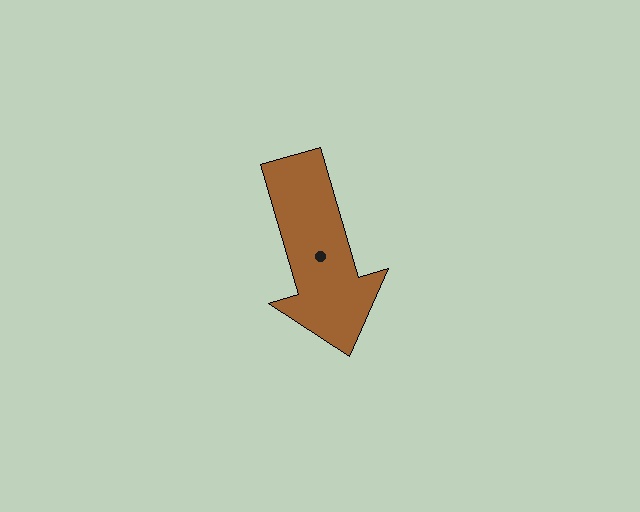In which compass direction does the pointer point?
South.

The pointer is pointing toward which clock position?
Roughly 5 o'clock.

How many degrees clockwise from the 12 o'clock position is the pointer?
Approximately 164 degrees.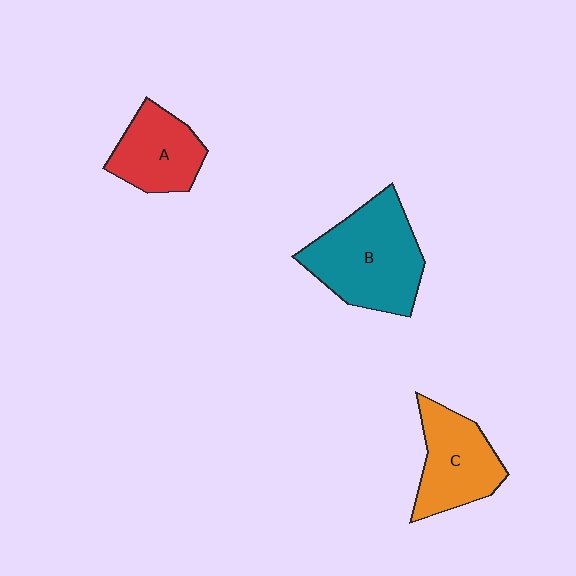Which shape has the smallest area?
Shape A (red).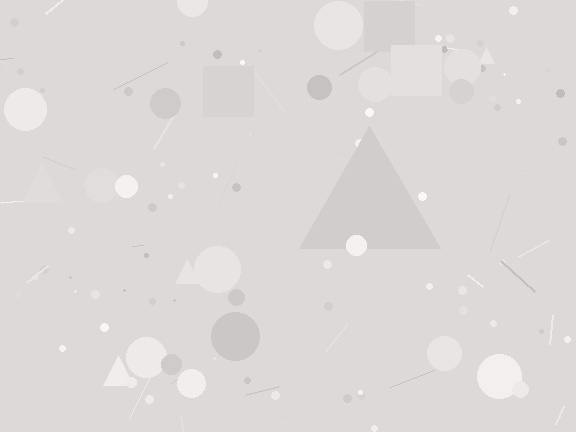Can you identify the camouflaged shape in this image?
The camouflaged shape is a triangle.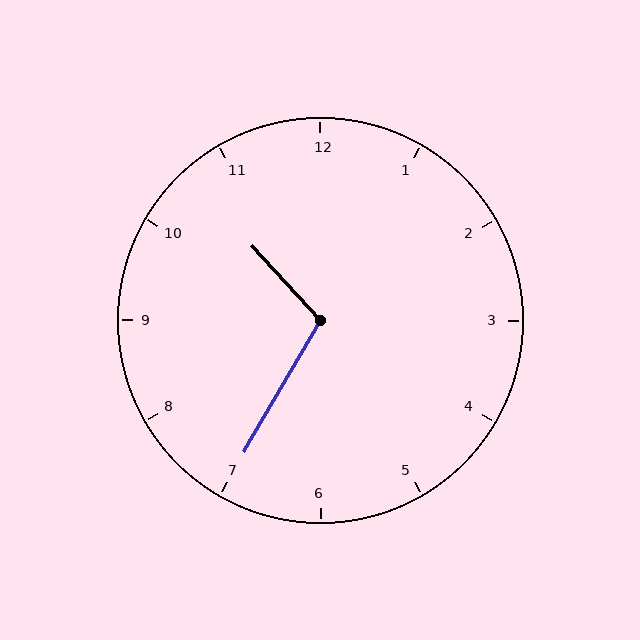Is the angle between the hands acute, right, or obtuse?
It is obtuse.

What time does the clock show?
10:35.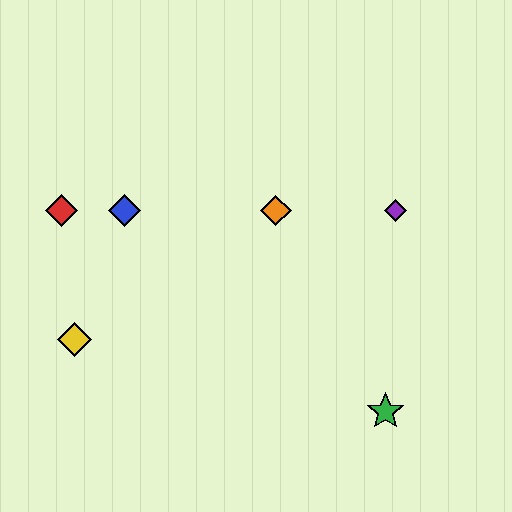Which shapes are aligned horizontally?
The red diamond, the blue diamond, the purple diamond, the orange diamond are aligned horizontally.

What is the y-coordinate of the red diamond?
The red diamond is at y≈211.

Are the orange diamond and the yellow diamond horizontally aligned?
No, the orange diamond is at y≈211 and the yellow diamond is at y≈339.